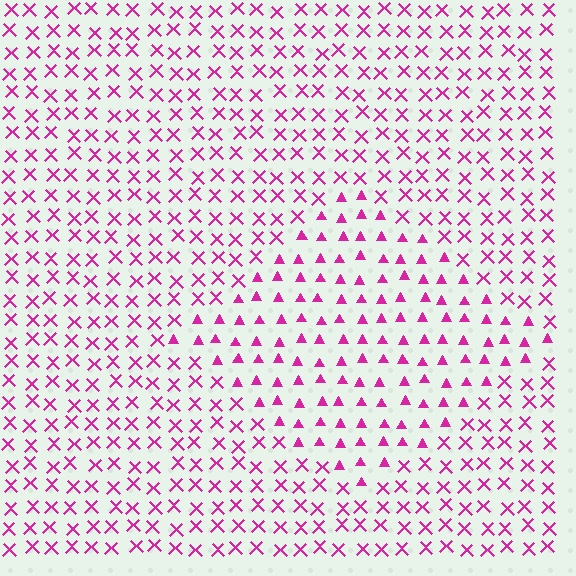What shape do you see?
I see a diamond.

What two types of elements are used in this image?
The image uses triangles inside the diamond region and X marks outside it.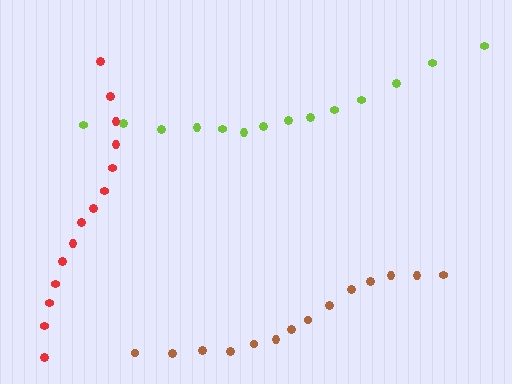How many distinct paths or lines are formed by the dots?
There are 3 distinct paths.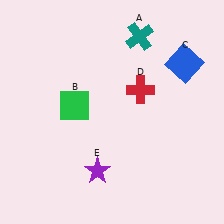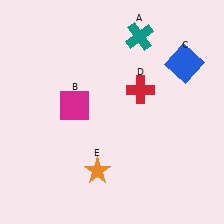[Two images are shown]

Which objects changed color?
B changed from green to magenta. E changed from purple to orange.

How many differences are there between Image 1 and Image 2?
There are 2 differences between the two images.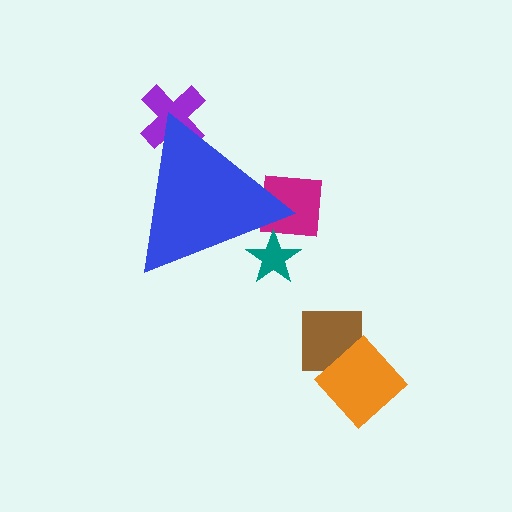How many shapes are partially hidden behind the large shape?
3 shapes are partially hidden.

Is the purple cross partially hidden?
Yes, the purple cross is partially hidden behind the blue triangle.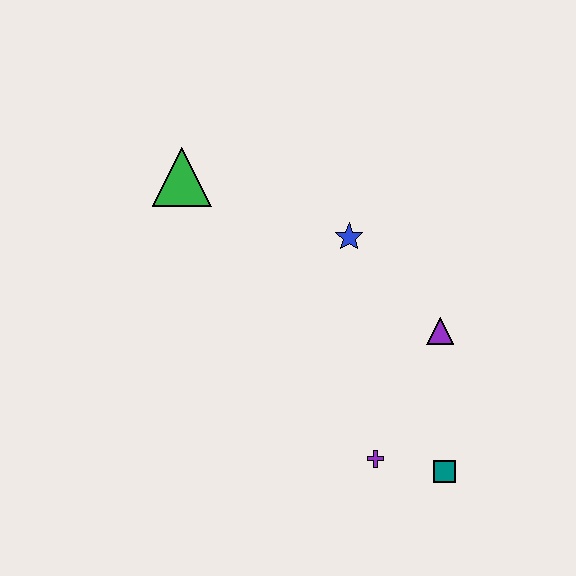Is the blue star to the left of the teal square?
Yes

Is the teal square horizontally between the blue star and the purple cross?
No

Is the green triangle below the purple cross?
No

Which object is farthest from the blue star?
The teal square is farthest from the blue star.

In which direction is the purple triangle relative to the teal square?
The purple triangle is above the teal square.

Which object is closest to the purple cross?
The teal square is closest to the purple cross.